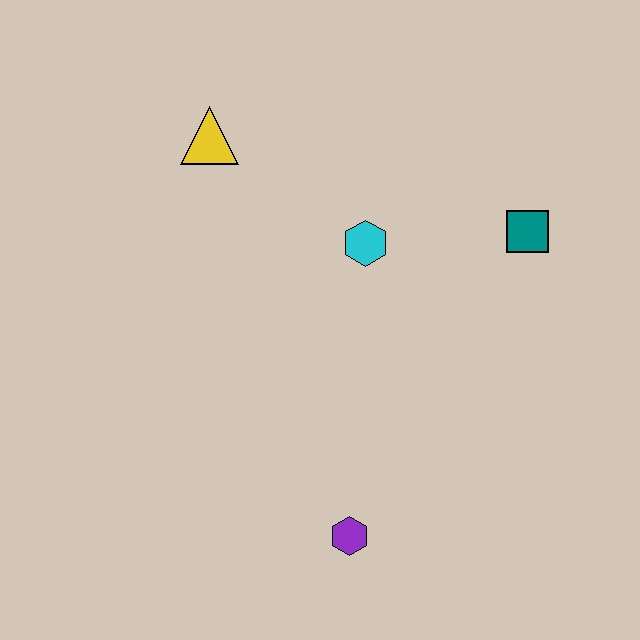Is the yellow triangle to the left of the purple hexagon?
Yes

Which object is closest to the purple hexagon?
The cyan hexagon is closest to the purple hexagon.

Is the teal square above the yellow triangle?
No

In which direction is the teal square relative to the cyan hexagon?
The teal square is to the right of the cyan hexagon.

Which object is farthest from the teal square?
The purple hexagon is farthest from the teal square.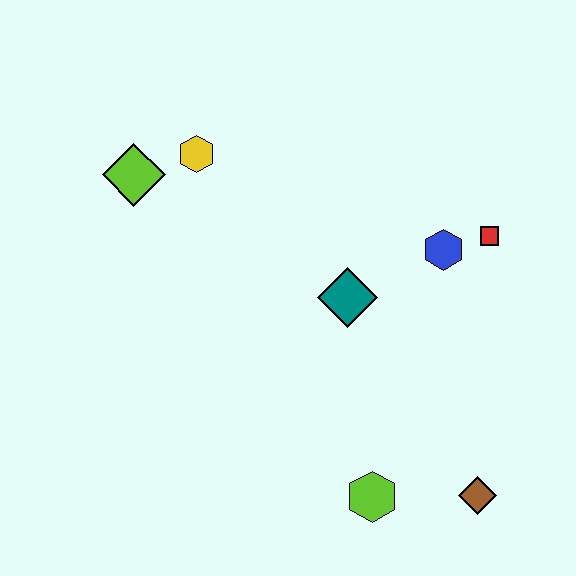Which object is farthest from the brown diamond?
The lime diamond is farthest from the brown diamond.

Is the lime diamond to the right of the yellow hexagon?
No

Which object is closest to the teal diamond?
The blue hexagon is closest to the teal diamond.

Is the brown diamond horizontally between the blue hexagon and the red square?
Yes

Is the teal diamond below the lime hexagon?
No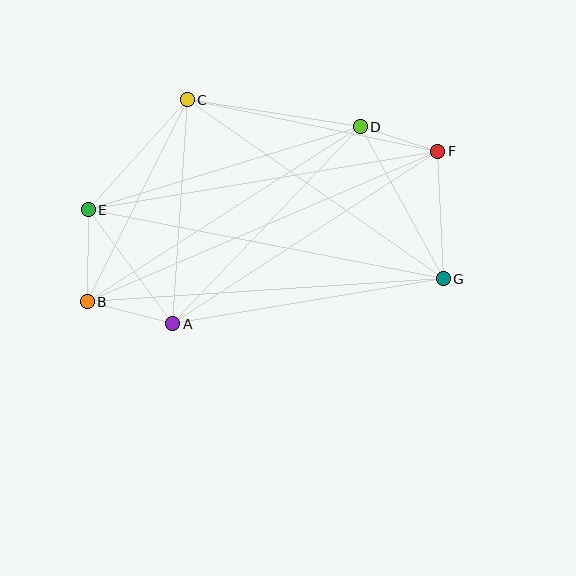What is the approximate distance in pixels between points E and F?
The distance between E and F is approximately 355 pixels.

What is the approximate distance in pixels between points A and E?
The distance between A and E is approximately 142 pixels.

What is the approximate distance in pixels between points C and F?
The distance between C and F is approximately 256 pixels.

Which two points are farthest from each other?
Points B and F are farthest from each other.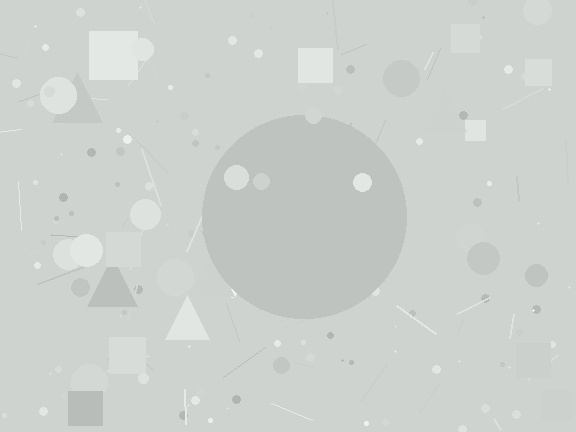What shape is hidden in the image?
A circle is hidden in the image.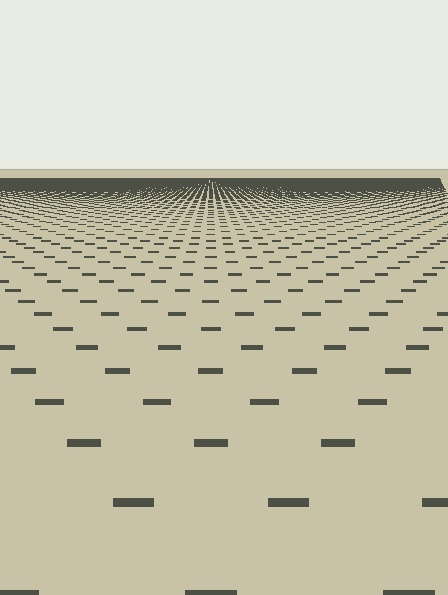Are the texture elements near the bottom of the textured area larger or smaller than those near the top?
Larger. Near the bottom, elements are closer to the viewer and appear at a bigger on-screen size.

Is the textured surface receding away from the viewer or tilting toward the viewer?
The surface is receding away from the viewer. Texture elements get smaller and denser toward the top.